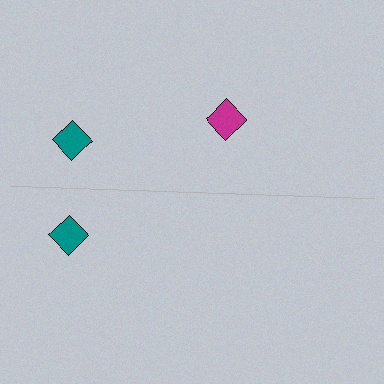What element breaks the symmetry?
A magenta diamond is missing from the bottom side.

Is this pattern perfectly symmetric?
No, the pattern is not perfectly symmetric. A magenta diamond is missing from the bottom side.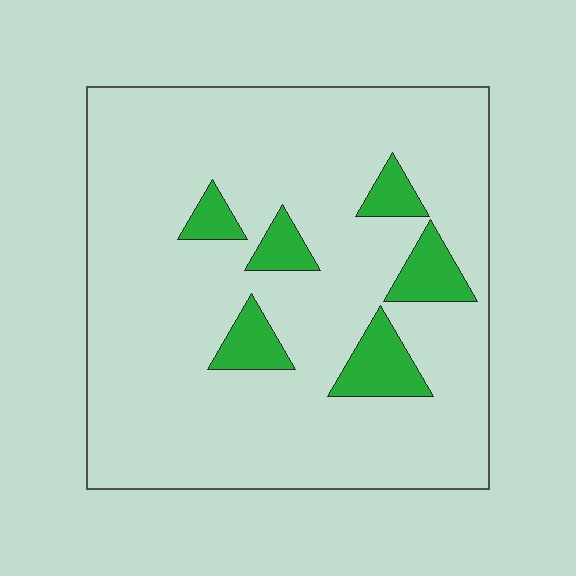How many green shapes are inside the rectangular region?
6.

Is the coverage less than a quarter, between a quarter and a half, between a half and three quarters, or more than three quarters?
Less than a quarter.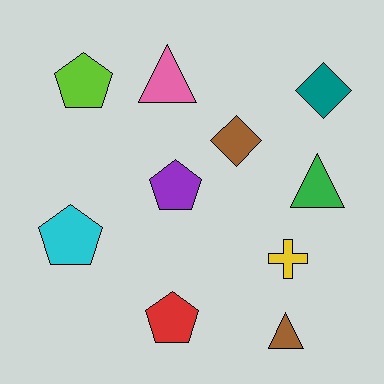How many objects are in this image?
There are 10 objects.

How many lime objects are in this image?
There is 1 lime object.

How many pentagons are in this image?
There are 4 pentagons.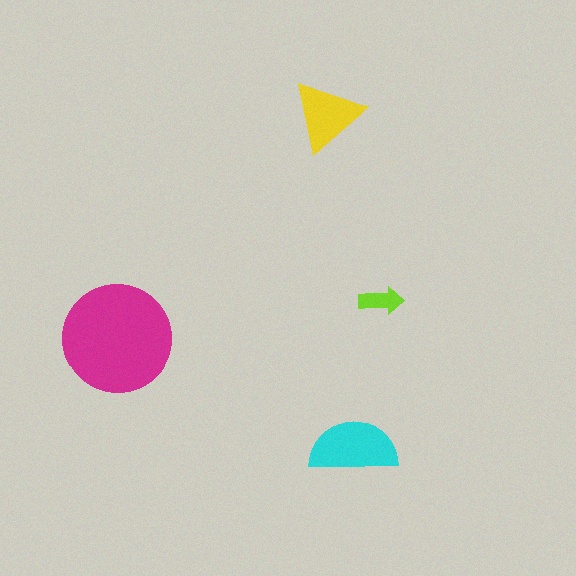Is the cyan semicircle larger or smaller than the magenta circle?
Smaller.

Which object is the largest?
The magenta circle.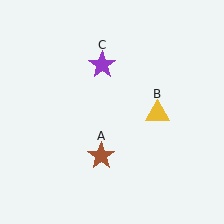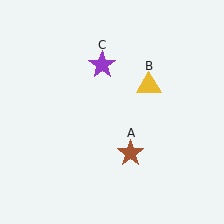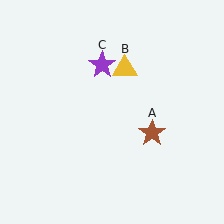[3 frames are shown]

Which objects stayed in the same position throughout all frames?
Purple star (object C) remained stationary.